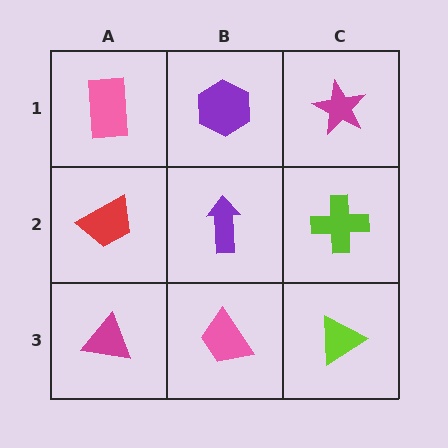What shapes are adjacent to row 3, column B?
A purple arrow (row 2, column B), a magenta triangle (row 3, column A), a lime triangle (row 3, column C).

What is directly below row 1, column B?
A purple arrow.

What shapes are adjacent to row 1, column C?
A lime cross (row 2, column C), a purple hexagon (row 1, column B).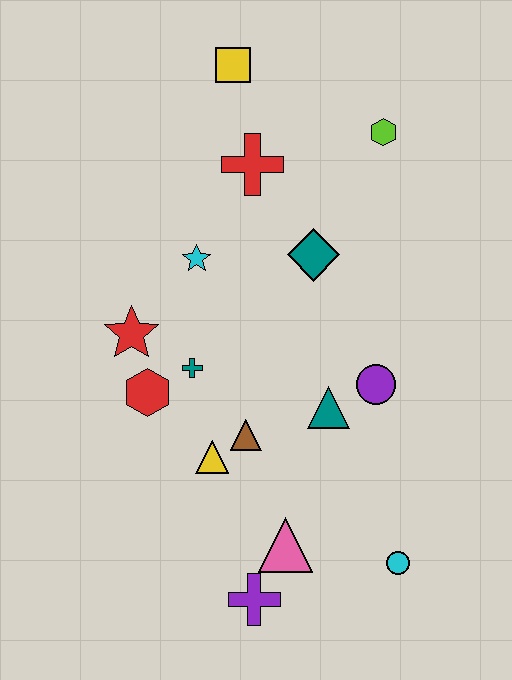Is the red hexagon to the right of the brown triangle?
No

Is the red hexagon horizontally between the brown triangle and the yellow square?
No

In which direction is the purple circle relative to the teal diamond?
The purple circle is below the teal diamond.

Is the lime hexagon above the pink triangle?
Yes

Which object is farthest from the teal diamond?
The purple cross is farthest from the teal diamond.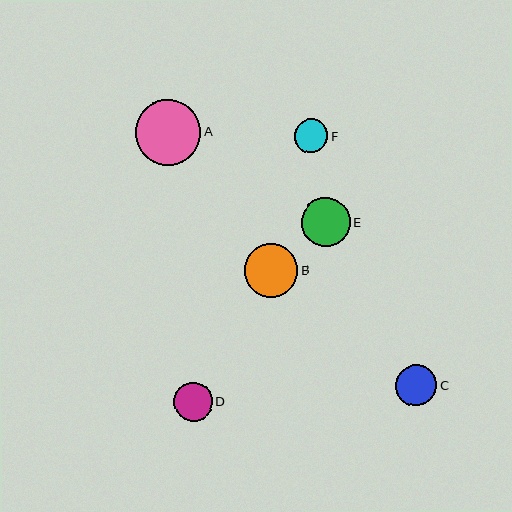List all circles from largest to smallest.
From largest to smallest: A, B, E, C, D, F.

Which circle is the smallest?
Circle F is the smallest with a size of approximately 33 pixels.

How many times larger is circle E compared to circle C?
Circle E is approximately 1.2 times the size of circle C.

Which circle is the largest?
Circle A is the largest with a size of approximately 65 pixels.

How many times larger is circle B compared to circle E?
Circle B is approximately 1.1 times the size of circle E.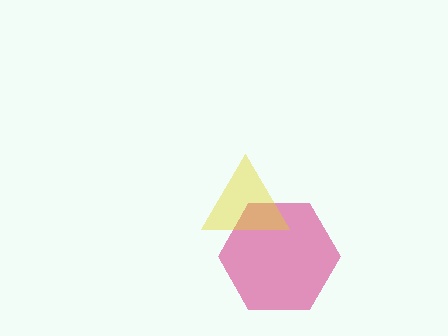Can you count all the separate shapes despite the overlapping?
Yes, there are 2 separate shapes.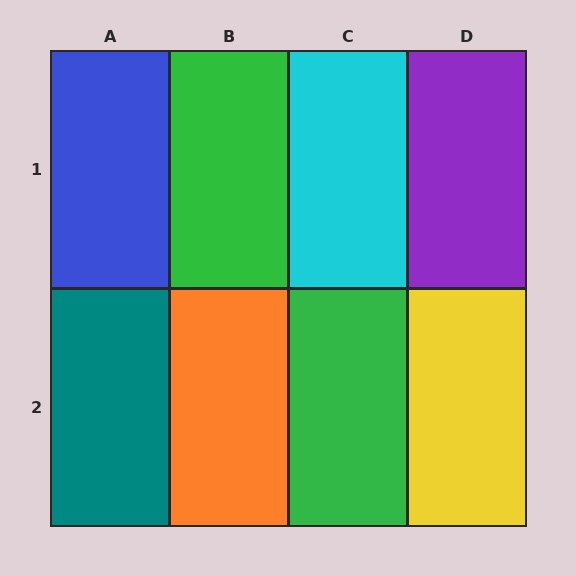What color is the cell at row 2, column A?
Teal.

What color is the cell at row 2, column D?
Yellow.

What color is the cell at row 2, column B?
Orange.